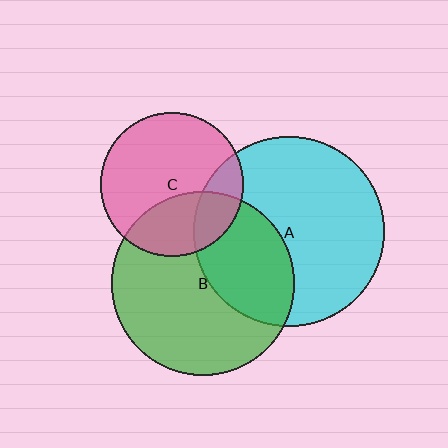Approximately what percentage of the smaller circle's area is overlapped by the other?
Approximately 30%.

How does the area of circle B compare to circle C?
Approximately 1.6 times.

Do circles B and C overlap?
Yes.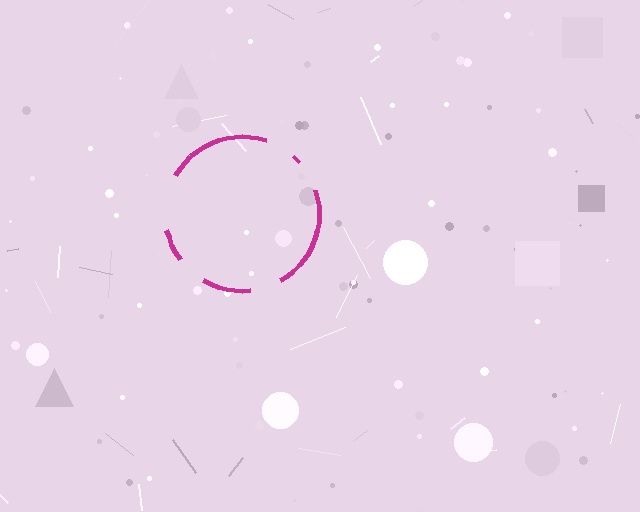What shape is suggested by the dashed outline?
The dashed outline suggests a circle.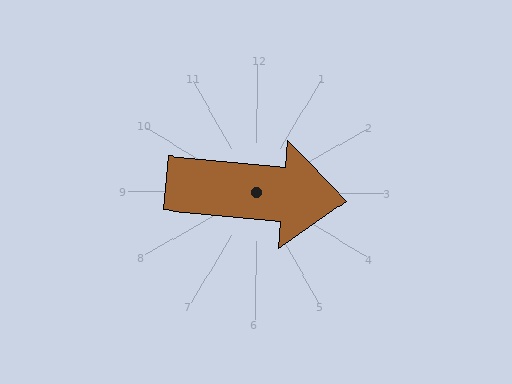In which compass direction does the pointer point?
East.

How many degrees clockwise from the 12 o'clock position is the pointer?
Approximately 95 degrees.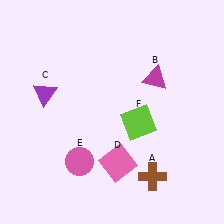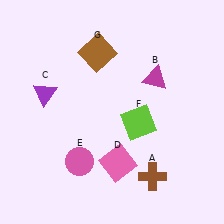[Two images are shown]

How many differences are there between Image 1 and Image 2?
There is 1 difference between the two images.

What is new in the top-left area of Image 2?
A brown square (G) was added in the top-left area of Image 2.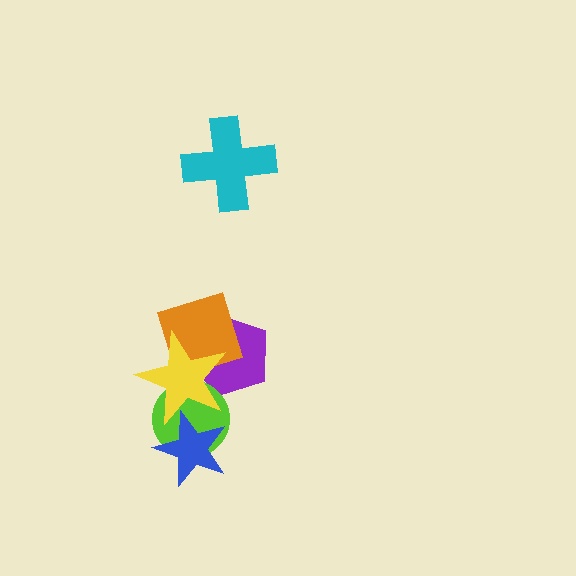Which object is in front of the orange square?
The yellow star is in front of the orange square.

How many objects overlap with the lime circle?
2 objects overlap with the lime circle.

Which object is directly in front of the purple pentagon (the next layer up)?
The orange square is directly in front of the purple pentagon.